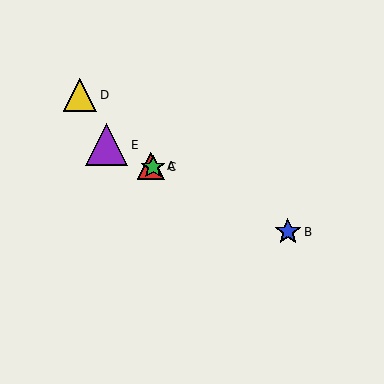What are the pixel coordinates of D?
Object D is at (80, 95).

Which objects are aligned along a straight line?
Objects A, B, C, E are aligned along a straight line.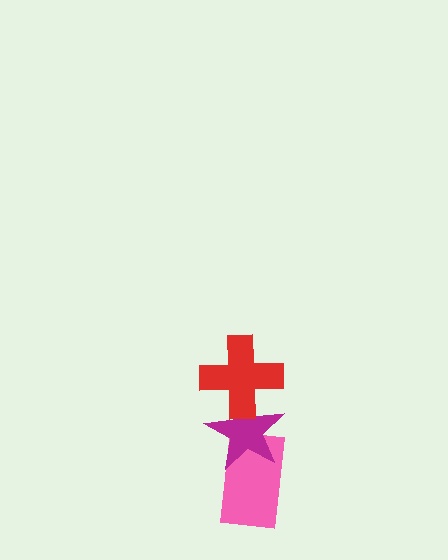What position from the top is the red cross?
The red cross is 1st from the top.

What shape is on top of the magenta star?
The red cross is on top of the magenta star.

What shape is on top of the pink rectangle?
The magenta star is on top of the pink rectangle.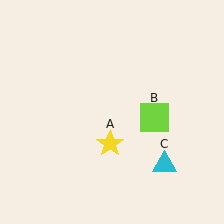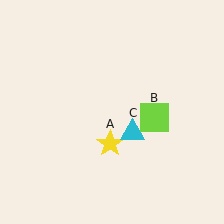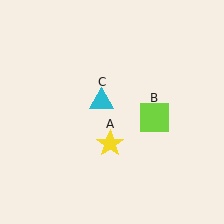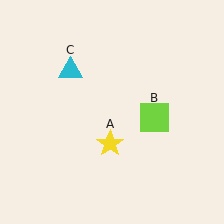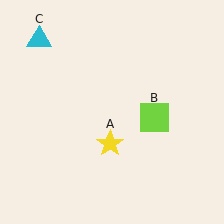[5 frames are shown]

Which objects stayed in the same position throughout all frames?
Yellow star (object A) and lime square (object B) remained stationary.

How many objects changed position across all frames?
1 object changed position: cyan triangle (object C).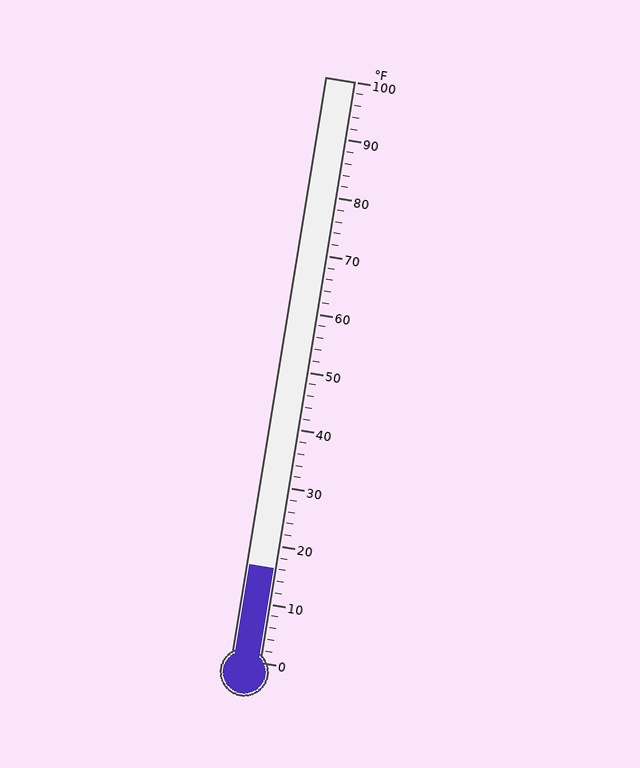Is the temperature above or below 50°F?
The temperature is below 50°F.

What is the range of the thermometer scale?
The thermometer scale ranges from 0°F to 100°F.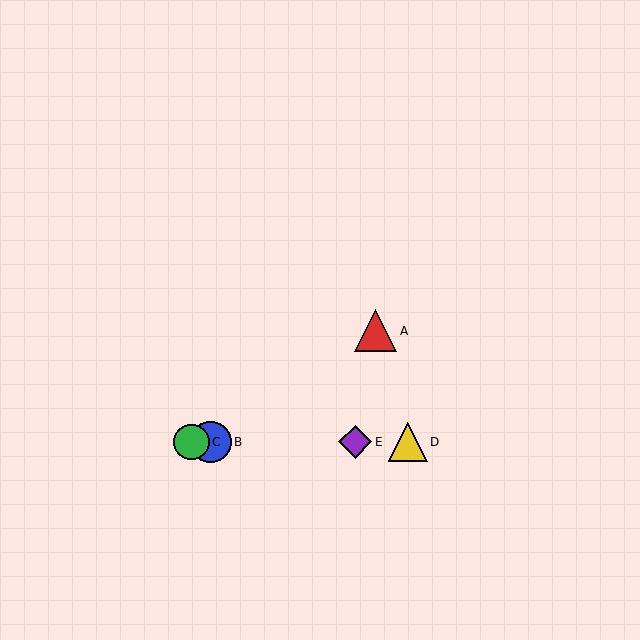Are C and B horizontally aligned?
Yes, both are at y≈442.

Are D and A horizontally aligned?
No, D is at y≈442 and A is at y≈331.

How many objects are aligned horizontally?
4 objects (B, C, D, E) are aligned horizontally.